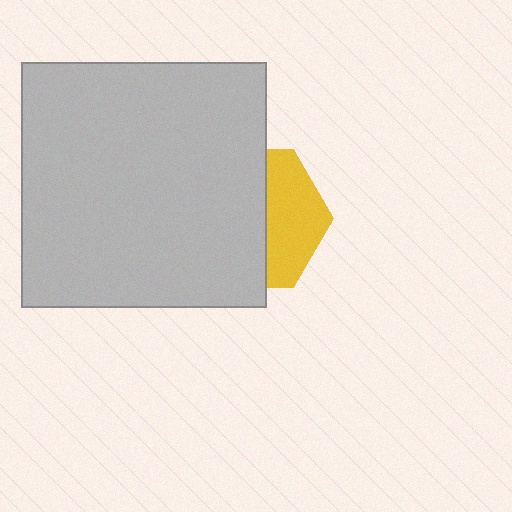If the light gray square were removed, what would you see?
You would see the complete yellow hexagon.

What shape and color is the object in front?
The object in front is a light gray square.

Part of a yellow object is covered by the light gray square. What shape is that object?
It is a hexagon.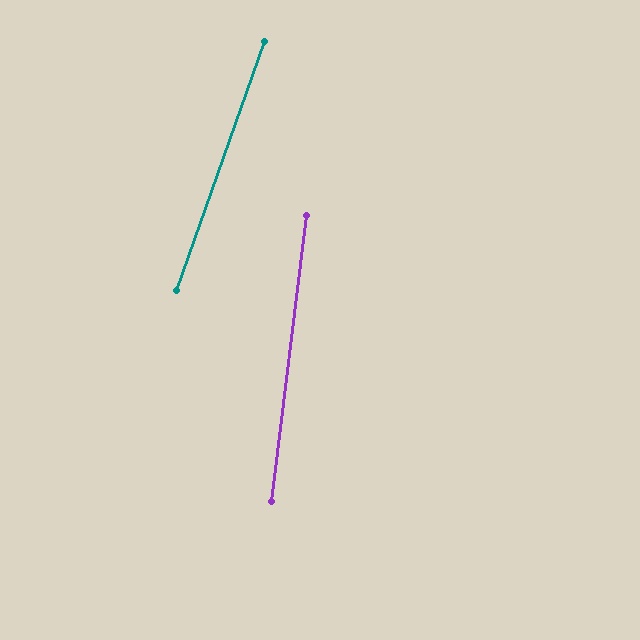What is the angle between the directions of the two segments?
Approximately 13 degrees.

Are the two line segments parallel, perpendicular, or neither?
Neither parallel nor perpendicular — they differ by about 13°.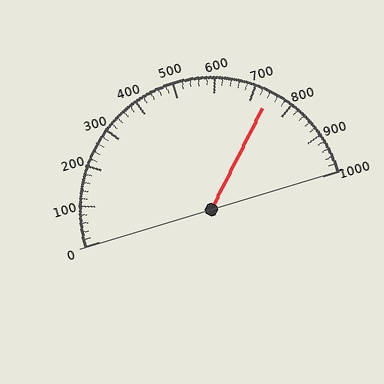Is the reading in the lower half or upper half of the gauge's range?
The reading is in the upper half of the range (0 to 1000).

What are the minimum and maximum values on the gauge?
The gauge ranges from 0 to 1000.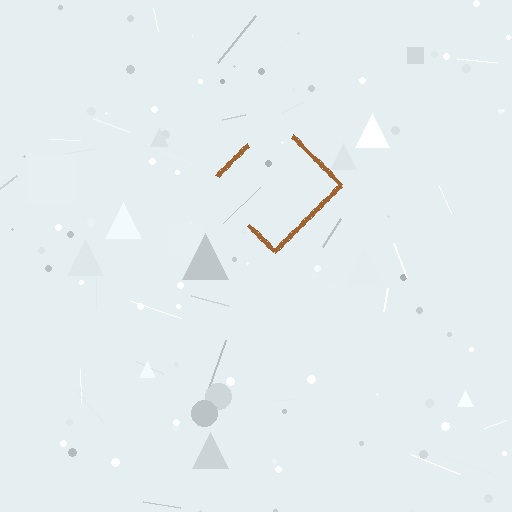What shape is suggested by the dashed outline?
The dashed outline suggests a diamond.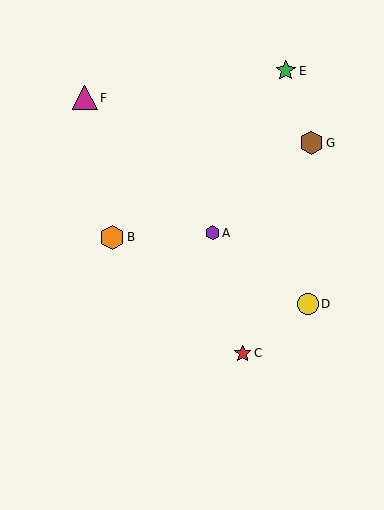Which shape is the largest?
The orange hexagon (labeled B) is the largest.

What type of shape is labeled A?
Shape A is a purple hexagon.